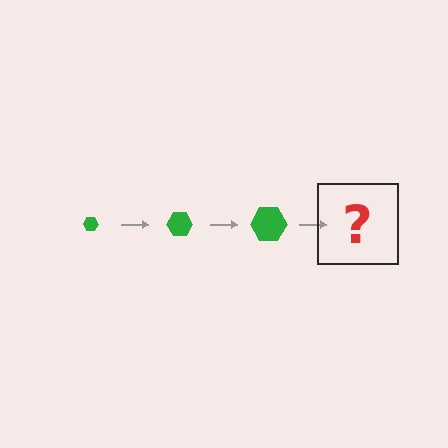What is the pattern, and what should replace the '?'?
The pattern is that the hexagon gets progressively larger each step. The '?' should be a green hexagon, larger than the previous one.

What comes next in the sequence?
The next element should be a green hexagon, larger than the previous one.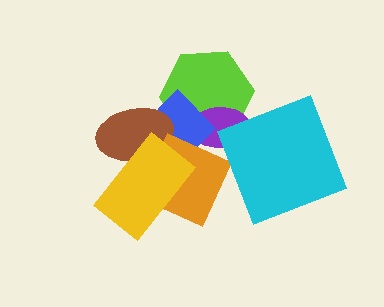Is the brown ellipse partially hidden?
Yes, it is partially covered by another shape.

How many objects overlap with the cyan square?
1 object overlaps with the cyan square.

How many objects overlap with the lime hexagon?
2 objects overlap with the lime hexagon.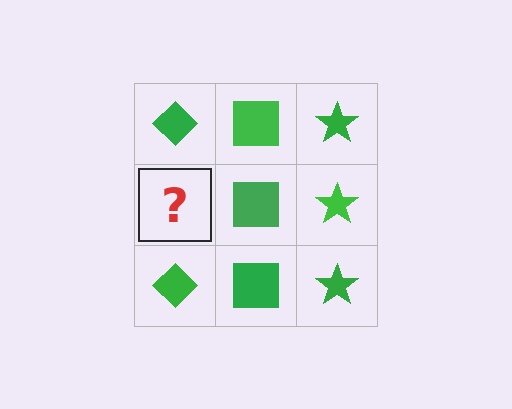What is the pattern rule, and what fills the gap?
The rule is that each column has a consistent shape. The gap should be filled with a green diamond.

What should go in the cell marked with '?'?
The missing cell should contain a green diamond.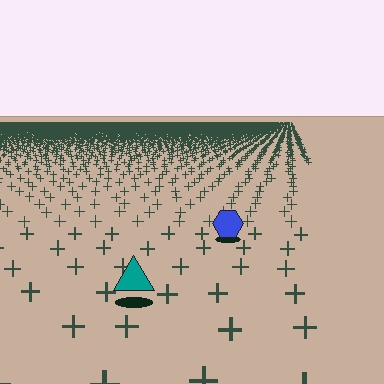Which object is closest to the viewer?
The teal triangle is closest. The texture marks near it are larger and more spread out.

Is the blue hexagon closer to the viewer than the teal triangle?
No. The teal triangle is closer — you can tell from the texture gradient: the ground texture is coarser near it.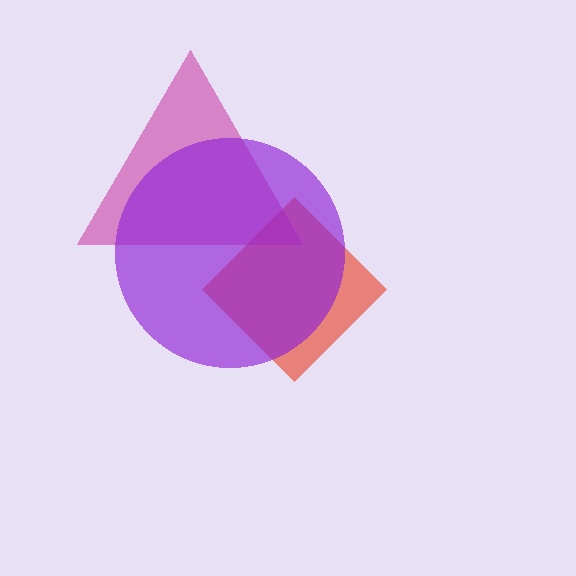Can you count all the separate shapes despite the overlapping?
Yes, there are 3 separate shapes.